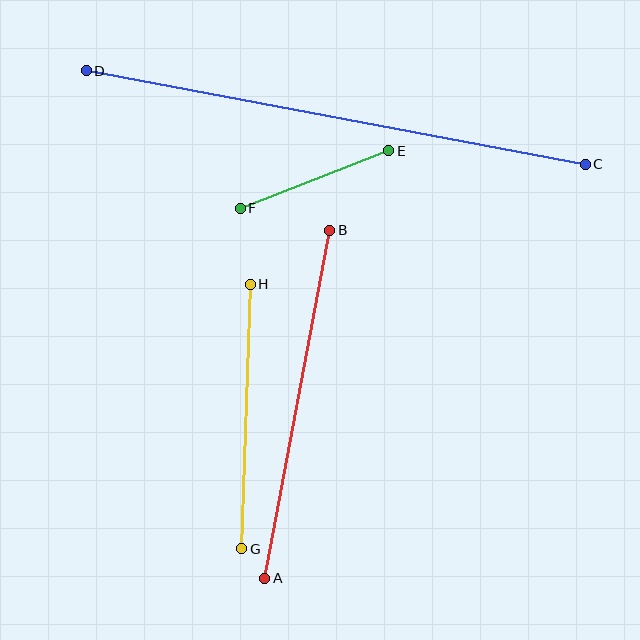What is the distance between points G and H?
The distance is approximately 265 pixels.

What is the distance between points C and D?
The distance is approximately 508 pixels.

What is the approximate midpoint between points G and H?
The midpoint is at approximately (246, 416) pixels.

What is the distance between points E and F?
The distance is approximately 159 pixels.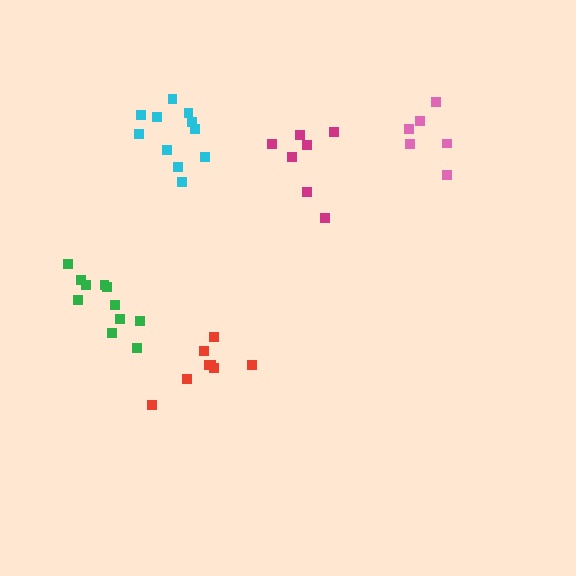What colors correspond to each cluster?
The clusters are colored: magenta, red, cyan, pink, green.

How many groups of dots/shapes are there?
There are 5 groups.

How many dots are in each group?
Group 1: 7 dots, Group 2: 8 dots, Group 3: 11 dots, Group 4: 6 dots, Group 5: 11 dots (43 total).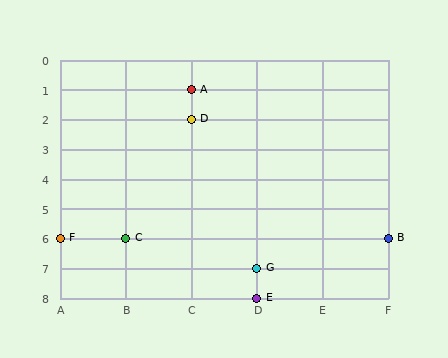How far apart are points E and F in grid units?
Points E and F are 3 columns and 2 rows apart (about 3.6 grid units diagonally).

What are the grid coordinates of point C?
Point C is at grid coordinates (B, 6).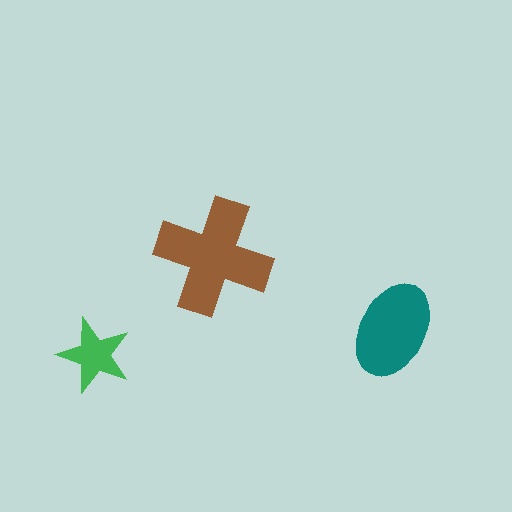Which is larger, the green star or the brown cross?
The brown cross.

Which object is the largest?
The brown cross.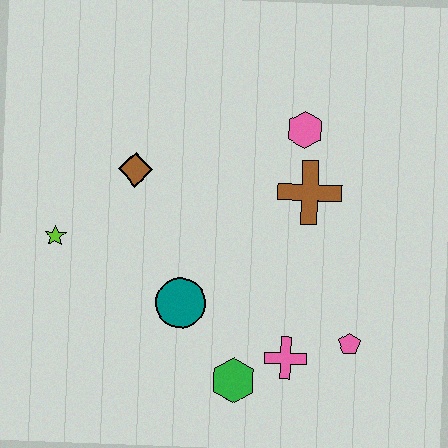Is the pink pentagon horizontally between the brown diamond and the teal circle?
No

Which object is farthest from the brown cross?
The lime star is farthest from the brown cross.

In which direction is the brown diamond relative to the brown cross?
The brown diamond is to the left of the brown cross.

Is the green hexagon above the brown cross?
No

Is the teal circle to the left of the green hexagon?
Yes